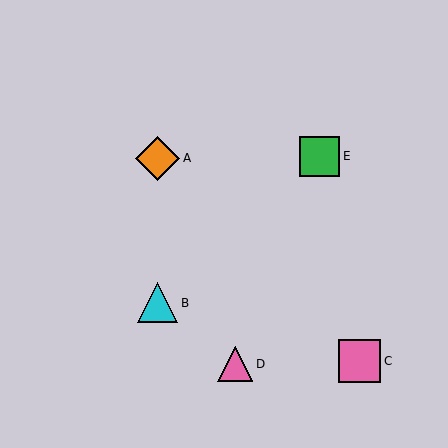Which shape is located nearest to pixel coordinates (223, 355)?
The pink triangle (labeled D) at (235, 364) is nearest to that location.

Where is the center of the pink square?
The center of the pink square is at (359, 361).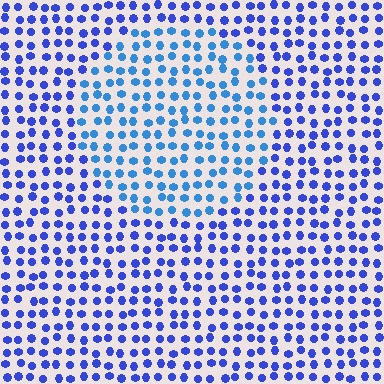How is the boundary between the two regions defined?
The boundary is defined purely by a slight shift in hue (about 27 degrees). Spacing, size, and orientation are identical on both sides.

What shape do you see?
I see a circle.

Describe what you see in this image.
The image is filled with small blue elements in a uniform arrangement. A circle-shaped region is visible where the elements are tinted to a slightly different hue, forming a subtle color boundary.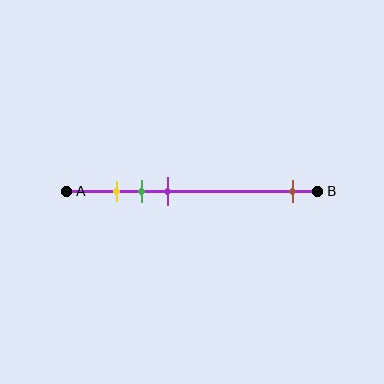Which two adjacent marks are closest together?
The yellow and green marks are the closest adjacent pair.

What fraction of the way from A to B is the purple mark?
The purple mark is approximately 40% (0.4) of the way from A to B.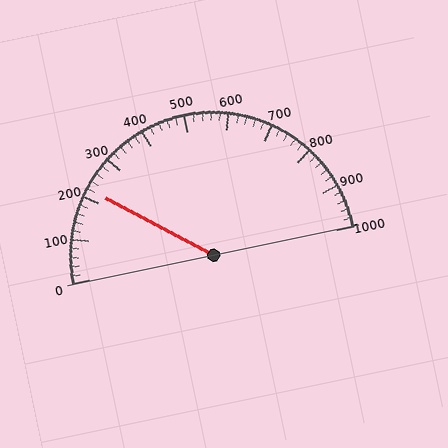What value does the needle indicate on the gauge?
The needle indicates approximately 220.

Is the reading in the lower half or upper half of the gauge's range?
The reading is in the lower half of the range (0 to 1000).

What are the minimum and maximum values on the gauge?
The gauge ranges from 0 to 1000.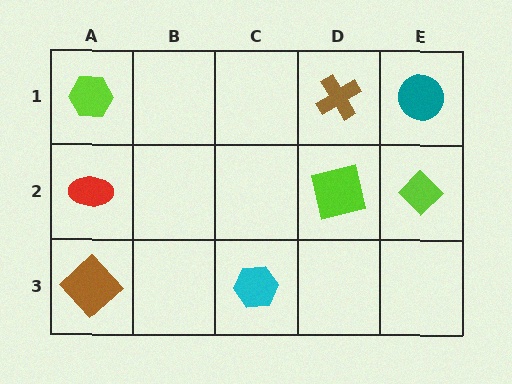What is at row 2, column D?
A lime square.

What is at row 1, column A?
A lime hexagon.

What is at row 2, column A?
A red ellipse.